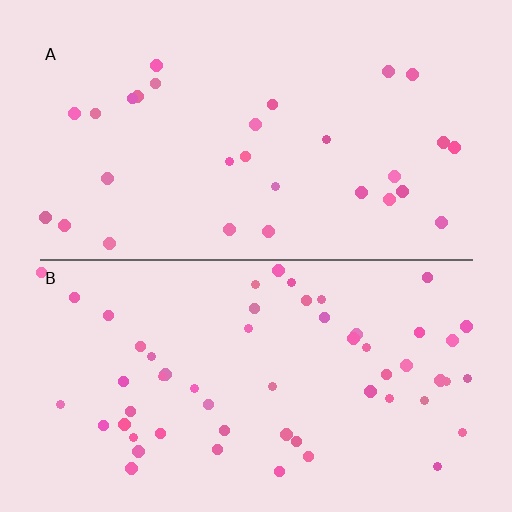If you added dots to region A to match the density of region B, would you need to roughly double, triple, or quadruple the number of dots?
Approximately double.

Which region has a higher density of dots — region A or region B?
B (the bottom).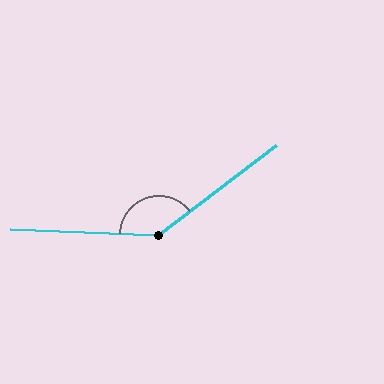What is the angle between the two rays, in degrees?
Approximately 141 degrees.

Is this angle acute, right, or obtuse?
It is obtuse.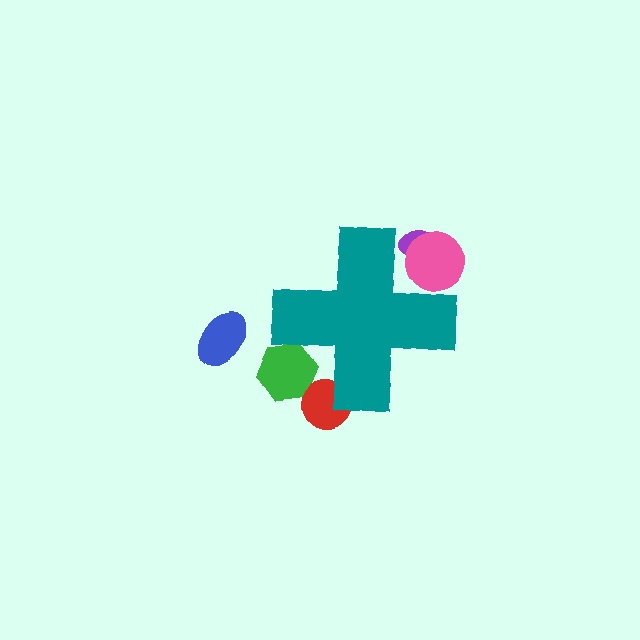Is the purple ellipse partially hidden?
Yes, the purple ellipse is partially hidden behind the teal cross.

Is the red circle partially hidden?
Yes, the red circle is partially hidden behind the teal cross.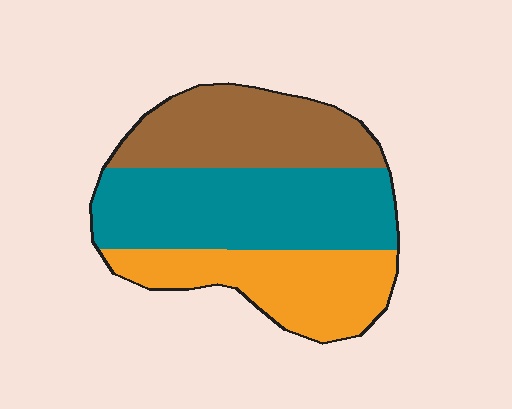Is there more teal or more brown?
Teal.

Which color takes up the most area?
Teal, at roughly 40%.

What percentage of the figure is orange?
Orange covers about 30% of the figure.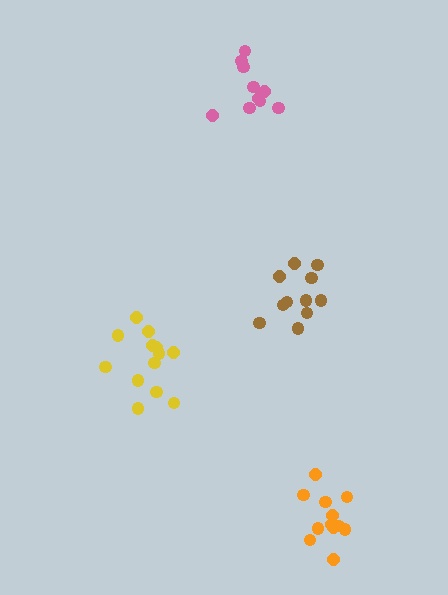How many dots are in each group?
Group 1: 10 dots, Group 2: 11 dots, Group 3: 12 dots, Group 4: 13 dots (46 total).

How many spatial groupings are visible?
There are 4 spatial groupings.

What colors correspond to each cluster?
The clusters are colored: pink, brown, orange, yellow.